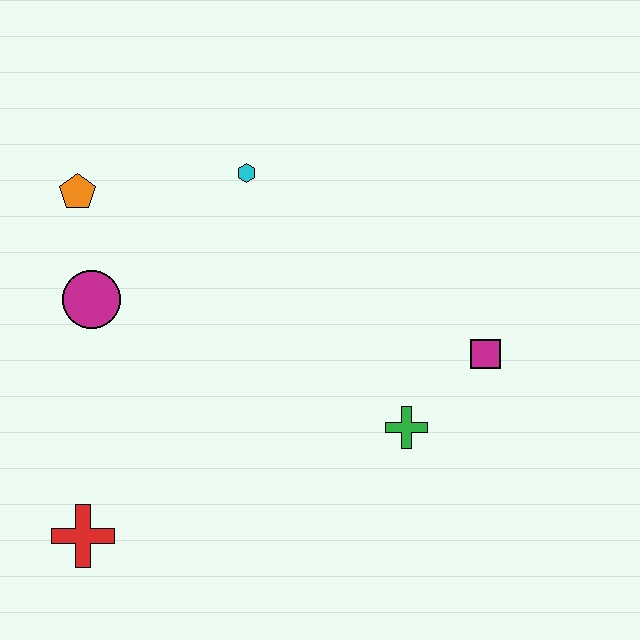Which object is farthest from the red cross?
The magenta square is farthest from the red cross.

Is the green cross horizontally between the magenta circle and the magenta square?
Yes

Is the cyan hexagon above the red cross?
Yes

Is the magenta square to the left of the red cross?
No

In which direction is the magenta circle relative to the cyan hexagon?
The magenta circle is to the left of the cyan hexagon.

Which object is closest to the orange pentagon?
The magenta circle is closest to the orange pentagon.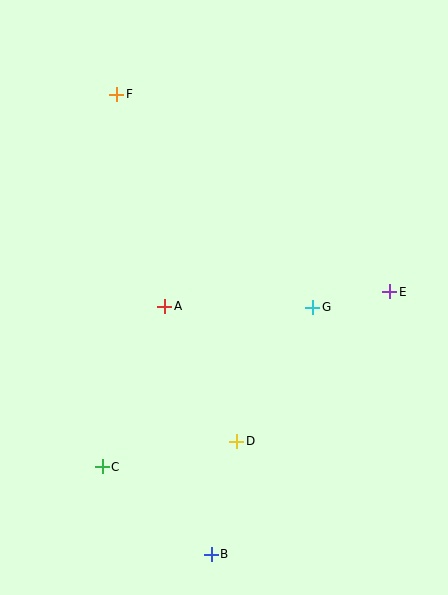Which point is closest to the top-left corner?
Point F is closest to the top-left corner.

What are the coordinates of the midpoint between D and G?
The midpoint between D and G is at (275, 374).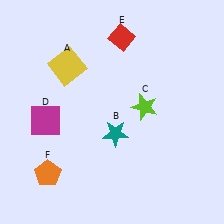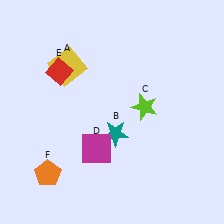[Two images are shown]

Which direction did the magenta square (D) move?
The magenta square (D) moved right.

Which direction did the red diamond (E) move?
The red diamond (E) moved left.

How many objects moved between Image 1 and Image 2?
2 objects moved between the two images.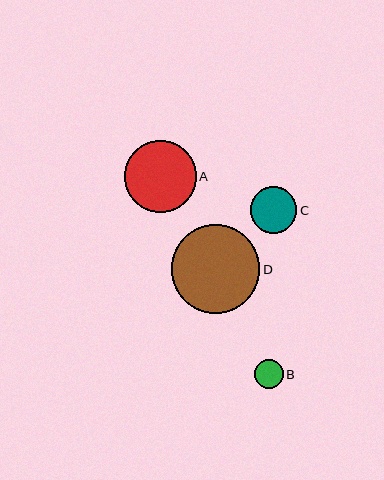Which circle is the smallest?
Circle B is the smallest with a size of approximately 29 pixels.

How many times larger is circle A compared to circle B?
Circle A is approximately 2.5 times the size of circle B.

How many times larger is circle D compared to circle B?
Circle D is approximately 3.0 times the size of circle B.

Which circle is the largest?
Circle D is the largest with a size of approximately 89 pixels.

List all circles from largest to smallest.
From largest to smallest: D, A, C, B.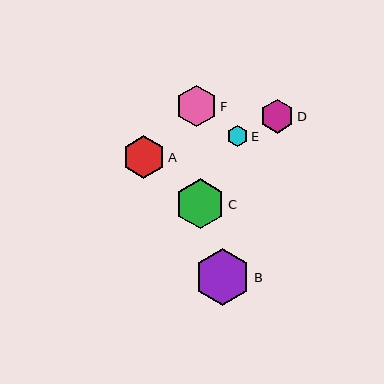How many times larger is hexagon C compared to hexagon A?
Hexagon C is approximately 1.2 times the size of hexagon A.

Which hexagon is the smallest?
Hexagon E is the smallest with a size of approximately 21 pixels.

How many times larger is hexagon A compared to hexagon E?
Hexagon A is approximately 2.1 times the size of hexagon E.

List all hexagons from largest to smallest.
From largest to smallest: B, C, A, F, D, E.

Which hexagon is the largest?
Hexagon B is the largest with a size of approximately 56 pixels.